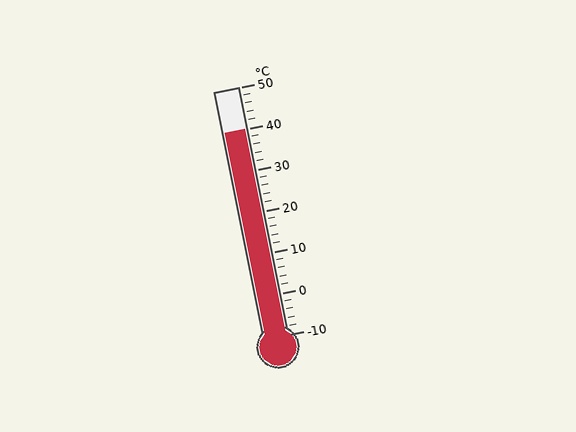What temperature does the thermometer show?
The thermometer shows approximately 40°C.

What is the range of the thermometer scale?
The thermometer scale ranges from -10°C to 50°C.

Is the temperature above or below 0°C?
The temperature is above 0°C.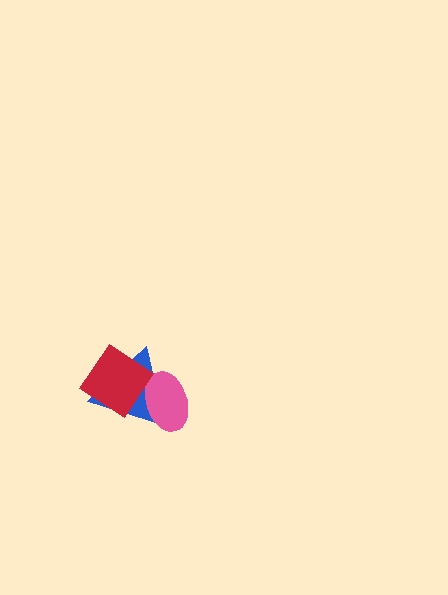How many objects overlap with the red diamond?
1 object overlaps with the red diamond.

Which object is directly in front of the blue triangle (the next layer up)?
The pink ellipse is directly in front of the blue triangle.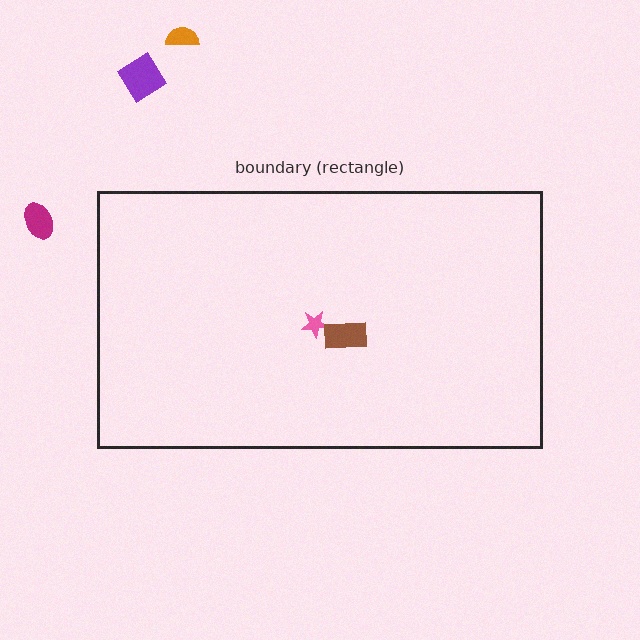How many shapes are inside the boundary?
2 inside, 3 outside.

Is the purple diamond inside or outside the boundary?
Outside.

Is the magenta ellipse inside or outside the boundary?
Outside.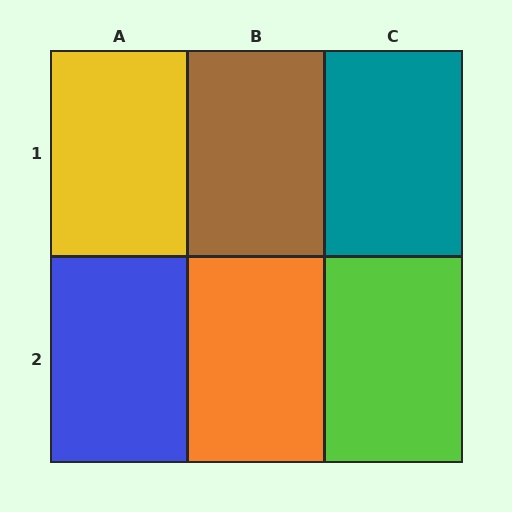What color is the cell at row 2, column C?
Lime.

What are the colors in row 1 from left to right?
Yellow, brown, teal.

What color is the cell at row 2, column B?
Orange.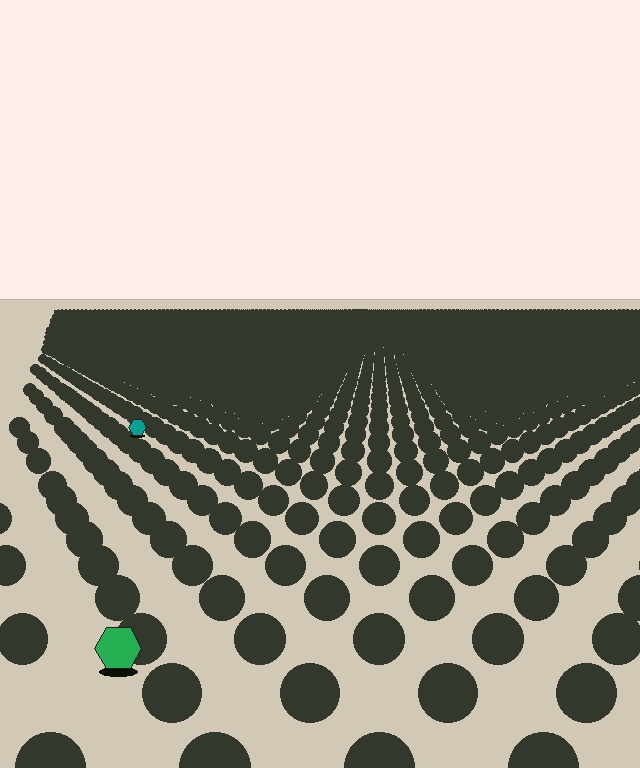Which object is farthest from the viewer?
The teal hexagon is farthest from the viewer. It appears smaller and the ground texture around it is denser.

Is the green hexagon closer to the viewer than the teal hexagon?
Yes. The green hexagon is closer — you can tell from the texture gradient: the ground texture is coarser near it.